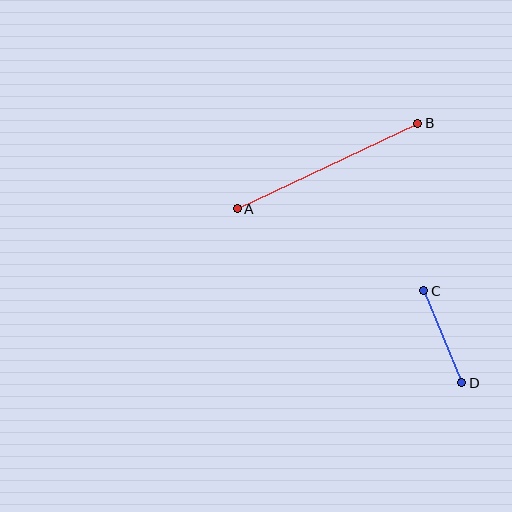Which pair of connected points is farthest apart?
Points A and B are farthest apart.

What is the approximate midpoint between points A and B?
The midpoint is at approximately (328, 166) pixels.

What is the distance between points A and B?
The distance is approximately 200 pixels.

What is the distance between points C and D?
The distance is approximately 99 pixels.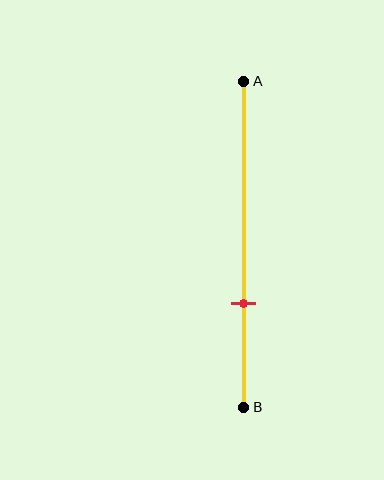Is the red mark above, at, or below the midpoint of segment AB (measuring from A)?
The red mark is below the midpoint of segment AB.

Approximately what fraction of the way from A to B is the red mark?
The red mark is approximately 70% of the way from A to B.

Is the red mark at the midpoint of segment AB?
No, the mark is at about 70% from A, not at the 50% midpoint.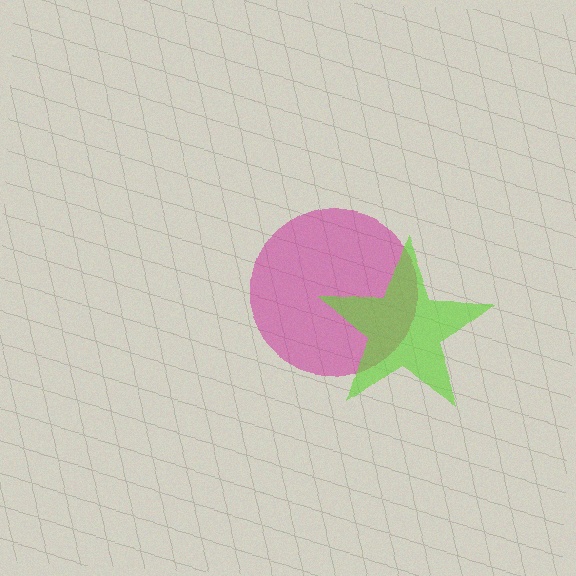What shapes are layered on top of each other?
The layered shapes are: a magenta circle, a lime star.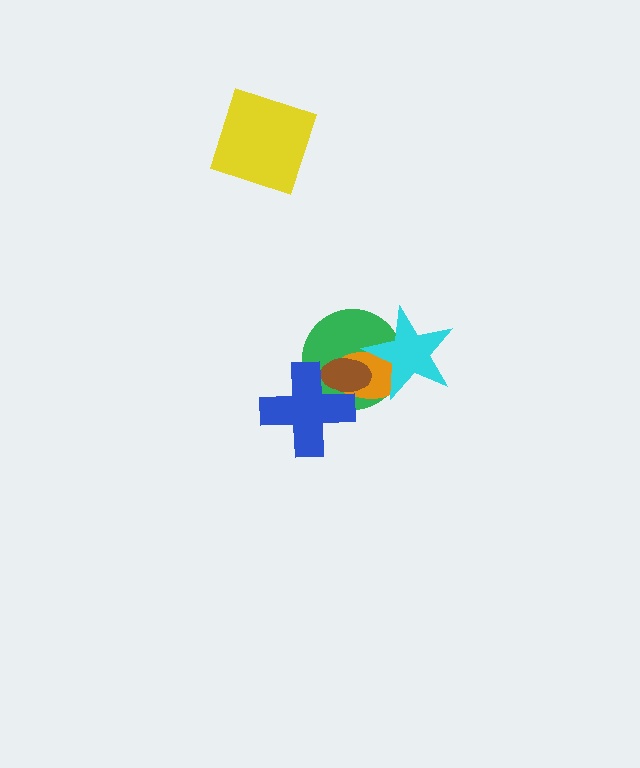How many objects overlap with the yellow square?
0 objects overlap with the yellow square.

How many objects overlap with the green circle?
4 objects overlap with the green circle.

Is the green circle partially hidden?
Yes, it is partially covered by another shape.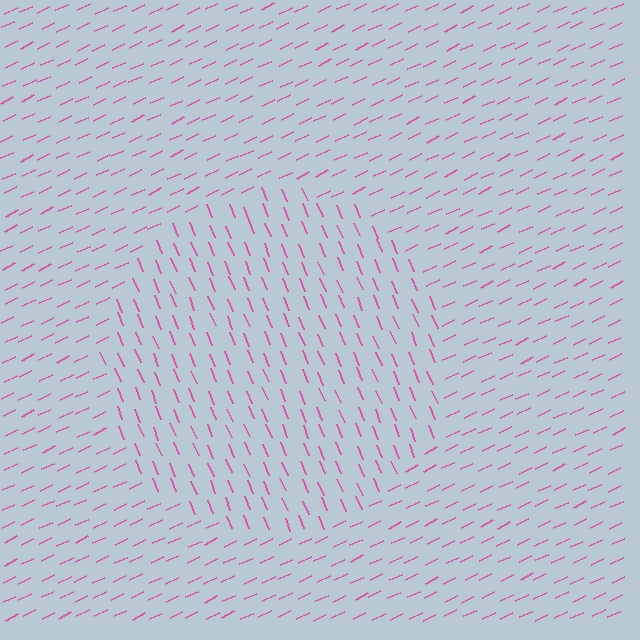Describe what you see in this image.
The image is filled with small pink line segments. A circle region in the image has lines oriented differently from the surrounding lines, creating a visible texture boundary.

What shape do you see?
I see a circle.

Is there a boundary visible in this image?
Yes, there is a texture boundary formed by a change in line orientation.